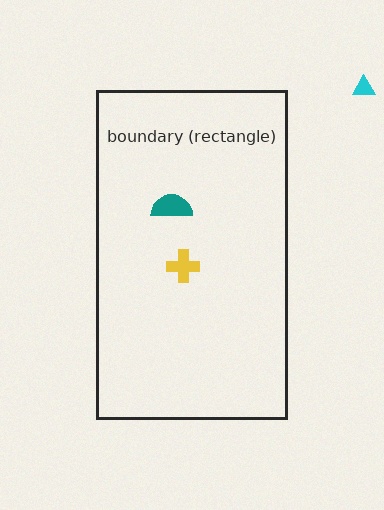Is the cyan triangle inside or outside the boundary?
Outside.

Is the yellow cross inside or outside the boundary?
Inside.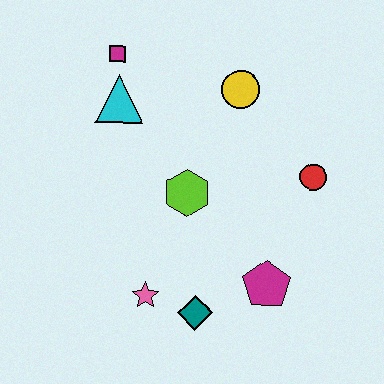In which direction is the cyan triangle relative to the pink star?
The cyan triangle is above the pink star.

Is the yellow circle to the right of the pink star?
Yes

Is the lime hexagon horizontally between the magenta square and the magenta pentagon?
Yes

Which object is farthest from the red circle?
The magenta square is farthest from the red circle.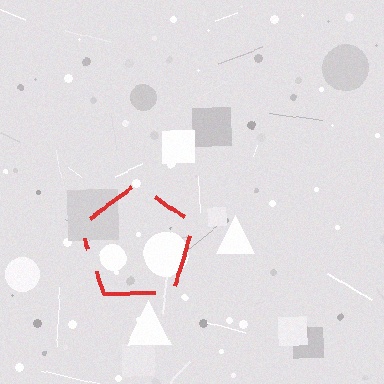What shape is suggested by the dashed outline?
The dashed outline suggests a pentagon.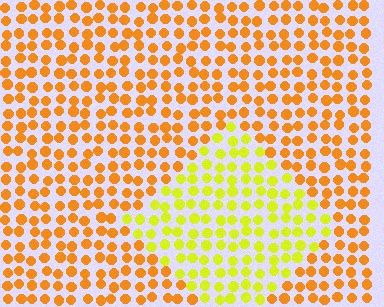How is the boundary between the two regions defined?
The boundary is defined purely by a slight shift in hue (about 37 degrees). Spacing, size, and orientation are identical on both sides.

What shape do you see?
I see a diamond.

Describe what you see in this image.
The image is filled with small orange elements in a uniform arrangement. A diamond-shaped region is visible where the elements are tinted to a slightly different hue, forming a subtle color boundary.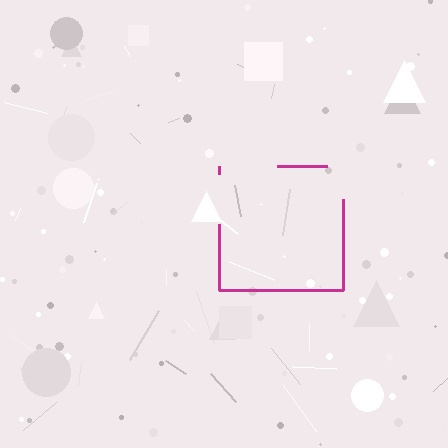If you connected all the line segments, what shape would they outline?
They would outline a square.